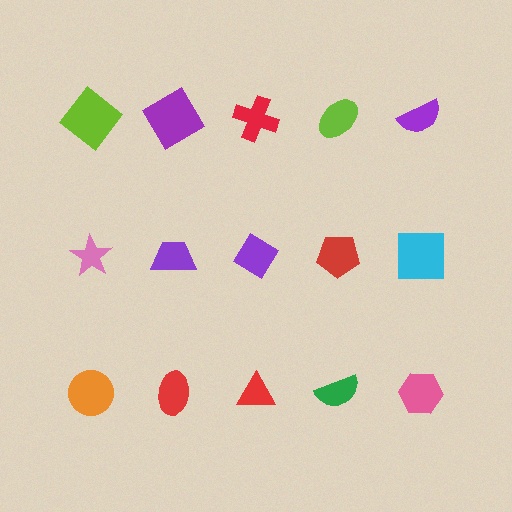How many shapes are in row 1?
5 shapes.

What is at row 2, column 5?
A cyan square.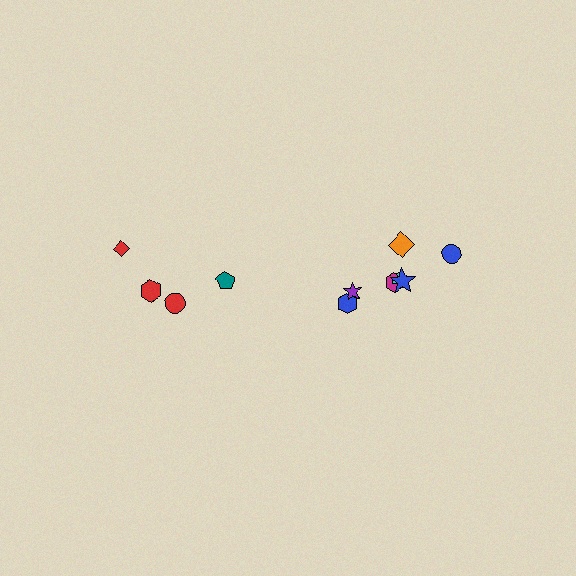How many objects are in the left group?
There are 4 objects.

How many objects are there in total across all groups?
There are 11 objects.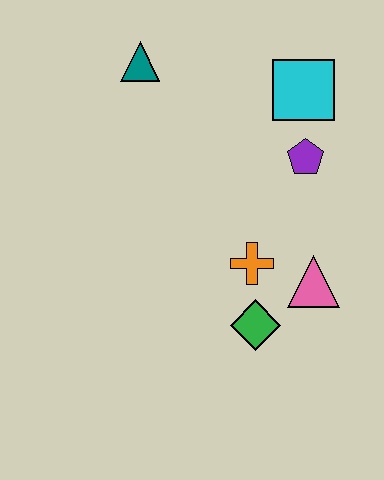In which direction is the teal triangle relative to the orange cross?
The teal triangle is above the orange cross.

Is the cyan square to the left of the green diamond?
No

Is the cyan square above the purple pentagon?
Yes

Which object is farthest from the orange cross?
The teal triangle is farthest from the orange cross.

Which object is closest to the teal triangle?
The cyan square is closest to the teal triangle.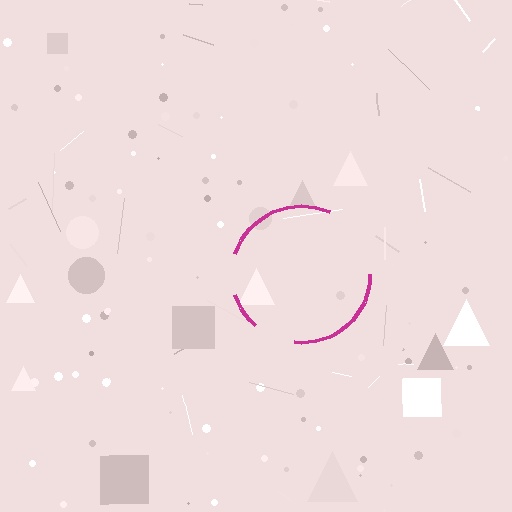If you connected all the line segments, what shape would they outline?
They would outline a circle.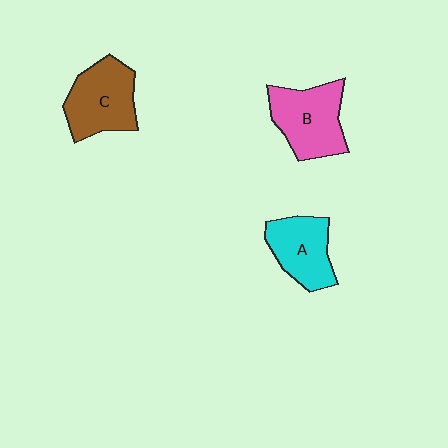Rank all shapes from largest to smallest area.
From largest to smallest: B (pink), C (brown), A (cyan).